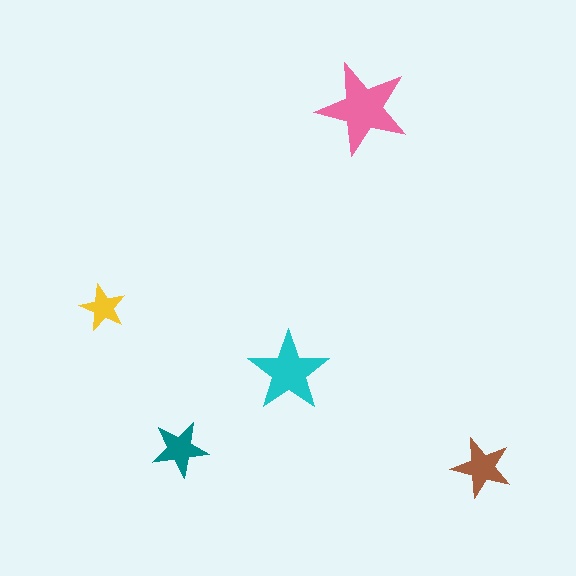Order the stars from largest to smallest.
the pink one, the cyan one, the brown one, the teal one, the yellow one.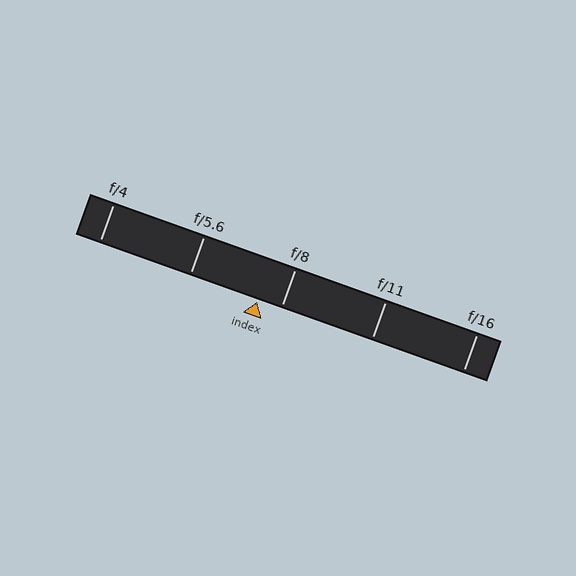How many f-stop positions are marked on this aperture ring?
There are 5 f-stop positions marked.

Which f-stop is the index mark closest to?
The index mark is closest to f/8.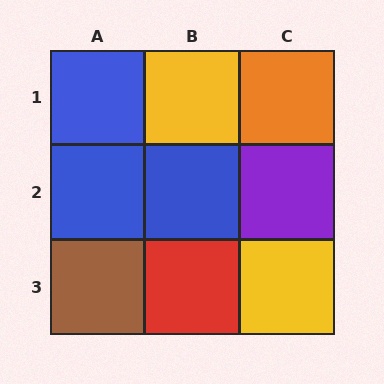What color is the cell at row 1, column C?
Orange.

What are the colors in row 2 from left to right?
Blue, blue, purple.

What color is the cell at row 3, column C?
Yellow.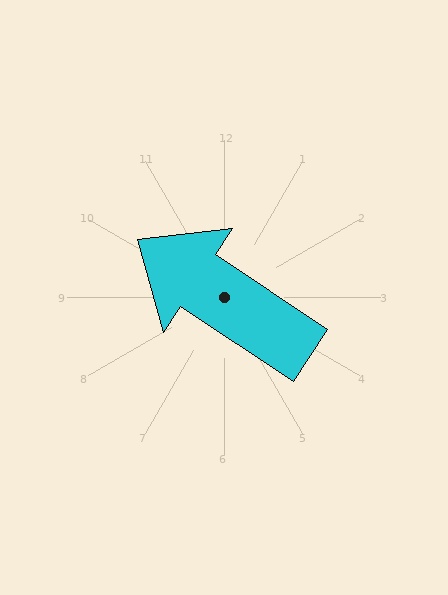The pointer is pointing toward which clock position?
Roughly 10 o'clock.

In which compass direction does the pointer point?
Northwest.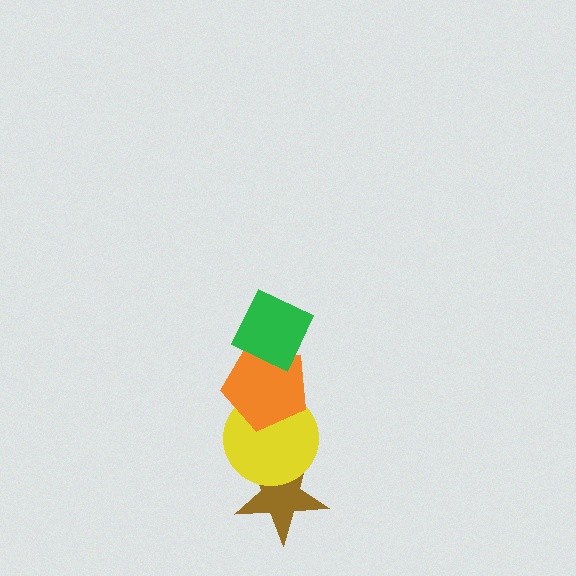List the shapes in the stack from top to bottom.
From top to bottom: the green diamond, the orange pentagon, the yellow circle, the brown star.